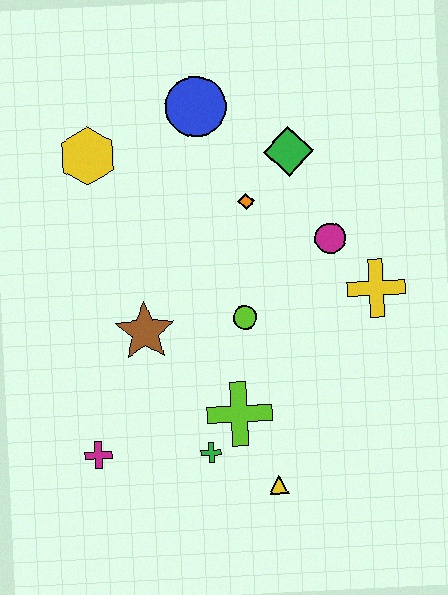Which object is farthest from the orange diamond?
The magenta cross is farthest from the orange diamond.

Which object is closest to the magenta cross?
The green cross is closest to the magenta cross.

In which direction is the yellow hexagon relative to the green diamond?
The yellow hexagon is to the left of the green diamond.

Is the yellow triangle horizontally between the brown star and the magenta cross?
No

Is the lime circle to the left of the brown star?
No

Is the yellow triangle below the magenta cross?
Yes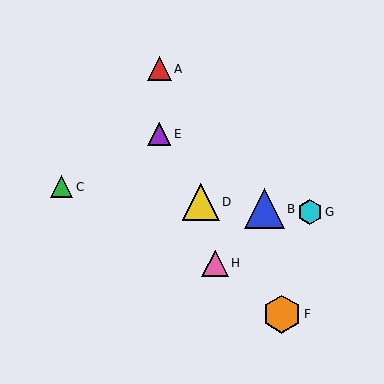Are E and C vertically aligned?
No, E is at x≈159 and C is at x≈62.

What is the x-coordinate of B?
Object B is at x≈264.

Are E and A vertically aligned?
Yes, both are at x≈159.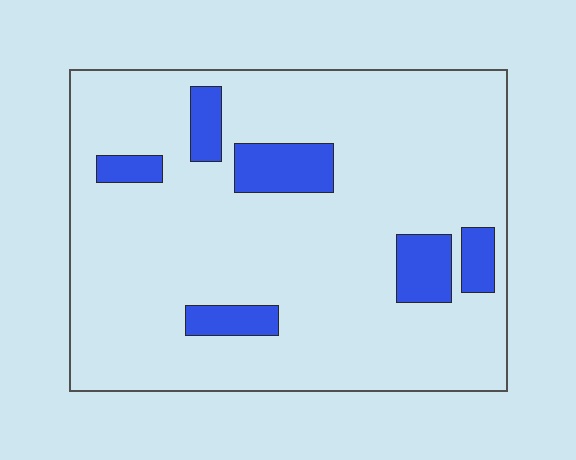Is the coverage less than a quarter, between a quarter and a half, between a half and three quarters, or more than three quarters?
Less than a quarter.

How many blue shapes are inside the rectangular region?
6.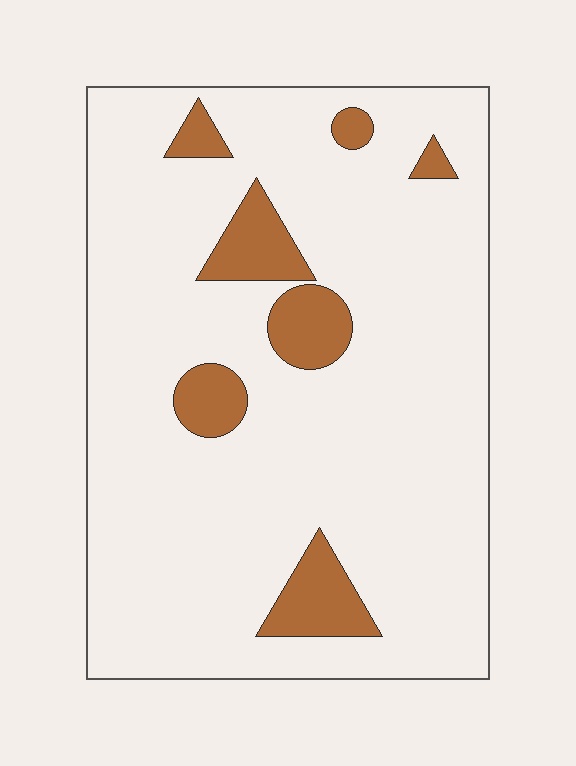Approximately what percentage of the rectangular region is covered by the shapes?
Approximately 10%.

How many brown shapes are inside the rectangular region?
7.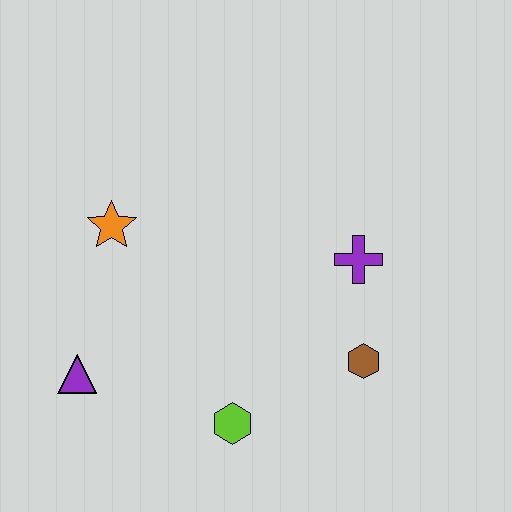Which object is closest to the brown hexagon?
The purple cross is closest to the brown hexagon.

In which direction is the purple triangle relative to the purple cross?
The purple triangle is to the left of the purple cross.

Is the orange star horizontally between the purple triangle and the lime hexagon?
Yes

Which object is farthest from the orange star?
The brown hexagon is farthest from the orange star.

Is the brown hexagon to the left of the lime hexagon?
No